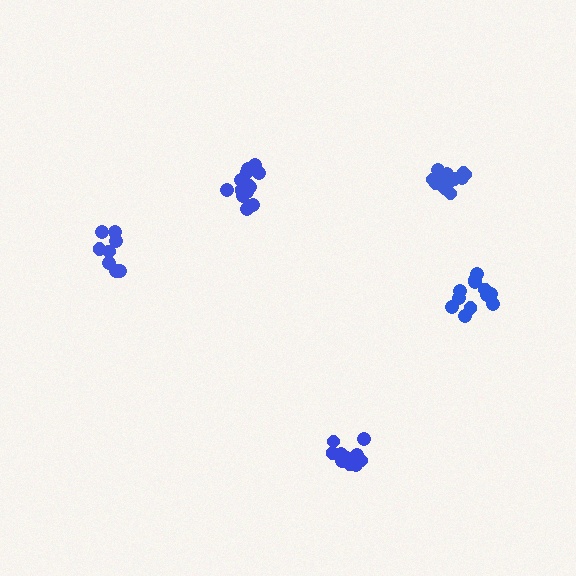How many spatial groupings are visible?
There are 5 spatial groupings.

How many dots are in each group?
Group 1: 13 dots, Group 2: 8 dots, Group 3: 12 dots, Group 4: 12 dots, Group 5: 10 dots (55 total).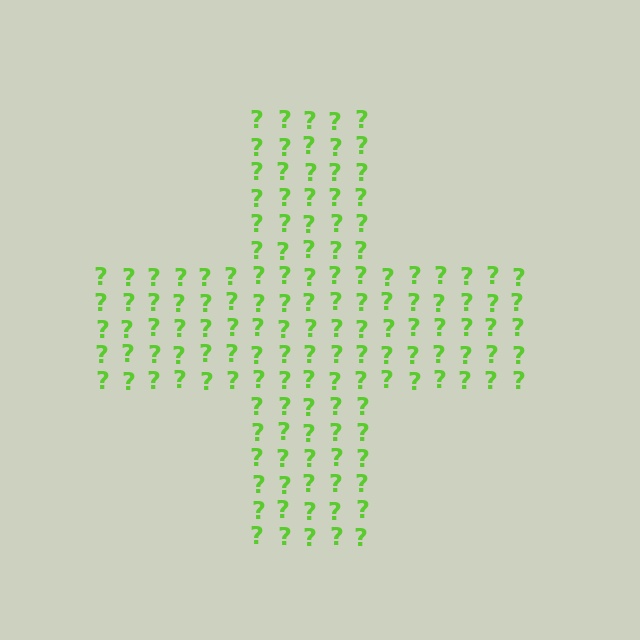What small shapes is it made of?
It is made of small question marks.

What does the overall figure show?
The overall figure shows a cross.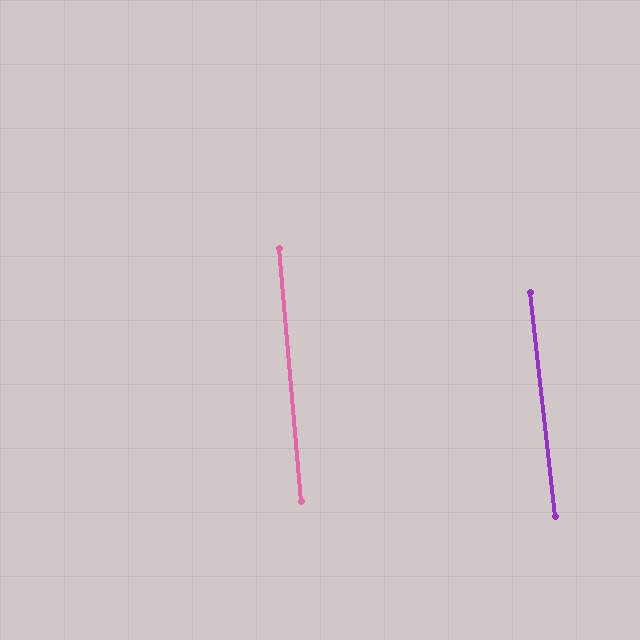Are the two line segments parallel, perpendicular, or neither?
Parallel — their directions differ by only 1.2°.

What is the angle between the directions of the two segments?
Approximately 1 degree.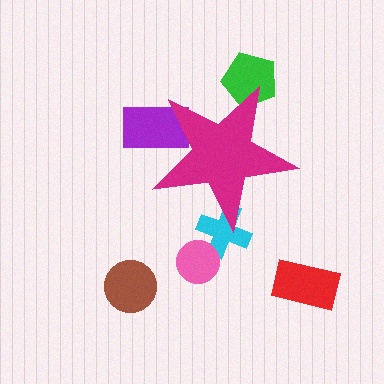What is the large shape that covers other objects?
A magenta star.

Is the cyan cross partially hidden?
Yes, the cyan cross is partially hidden behind the magenta star.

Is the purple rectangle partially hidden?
Yes, the purple rectangle is partially hidden behind the magenta star.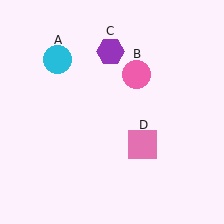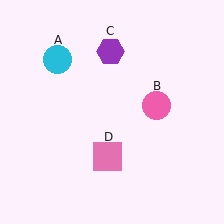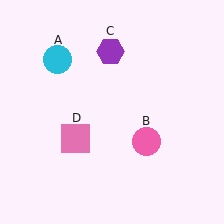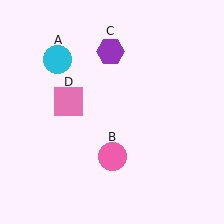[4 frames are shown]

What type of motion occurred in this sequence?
The pink circle (object B), pink square (object D) rotated clockwise around the center of the scene.